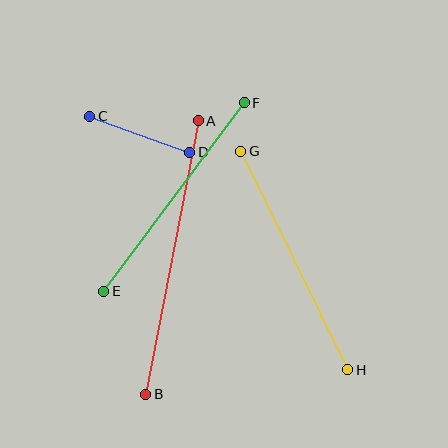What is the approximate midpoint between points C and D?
The midpoint is at approximately (140, 134) pixels.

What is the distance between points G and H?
The distance is approximately 243 pixels.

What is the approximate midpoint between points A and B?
The midpoint is at approximately (172, 257) pixels.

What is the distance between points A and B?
The distance is approximately 279 pixels.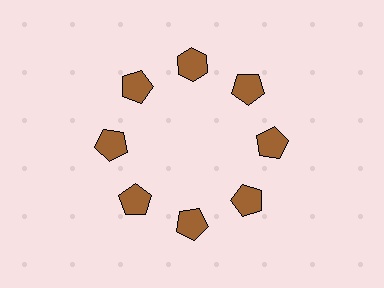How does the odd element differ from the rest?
It has a different shape: hexagon instead of pentagon.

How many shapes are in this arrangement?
There are 8 shapes arranged in a ring pattern.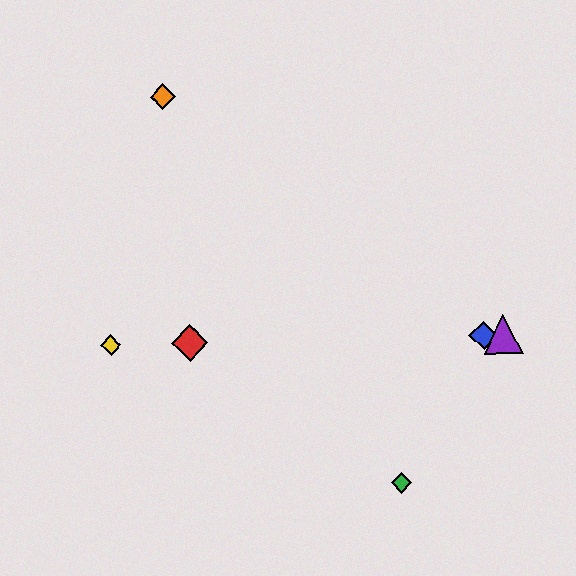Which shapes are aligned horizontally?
The red diamond, the blue diamond, the yellow diamond, the purple triangle are aligned horizontally.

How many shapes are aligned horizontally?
4 shapes (the red diamond, the blue diamond, the yellow diamond, the purple triangle) are aligned horizontally.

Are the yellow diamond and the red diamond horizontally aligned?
Yes, both are at y≈345.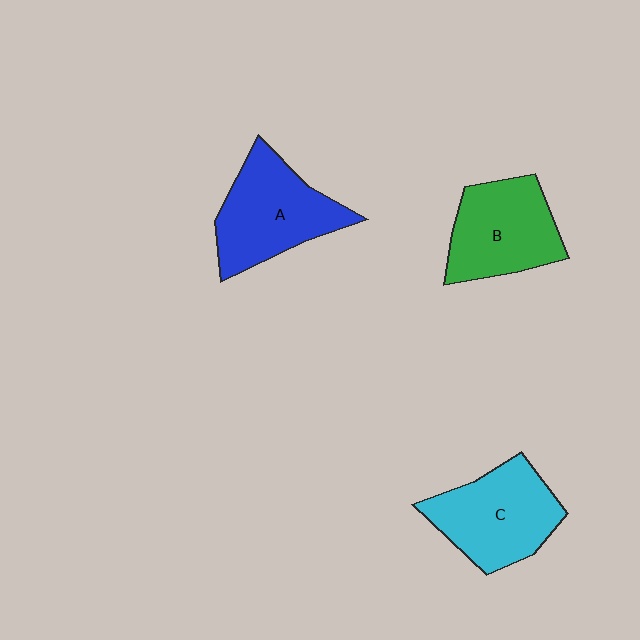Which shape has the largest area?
Shape A (blue).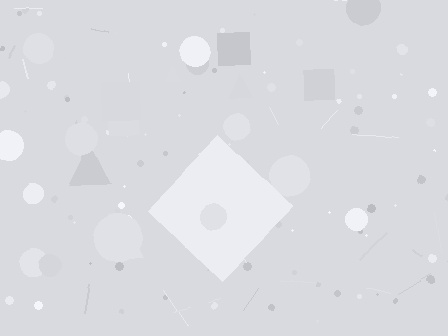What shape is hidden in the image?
A diamond is hidden in the image.